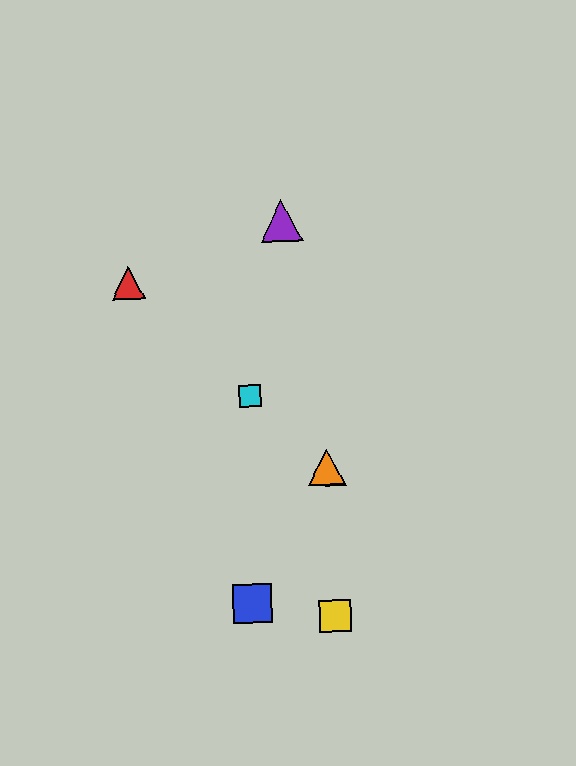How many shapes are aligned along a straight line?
4 shapes (the red triangle, the green triangle, the orange triangle, the cyan square) are aligned along a straight line.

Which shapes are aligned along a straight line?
The red triangle, the green triangle, the orange triangle, the cyan square are aligned along a straight line.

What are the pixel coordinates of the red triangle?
The red triangle is at (128, 283).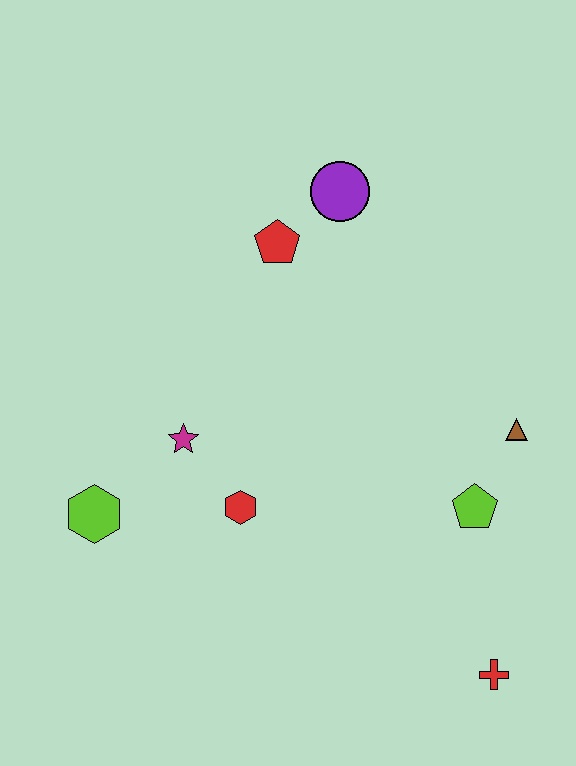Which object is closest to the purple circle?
The red pentagon is closest to the purple circle.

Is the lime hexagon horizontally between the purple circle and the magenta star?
No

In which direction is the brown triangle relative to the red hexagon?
The brown triangle is to the right of the red hexagon.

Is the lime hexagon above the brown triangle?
No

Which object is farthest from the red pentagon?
The red cross is farthest from the red pentagon.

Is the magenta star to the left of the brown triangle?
Yes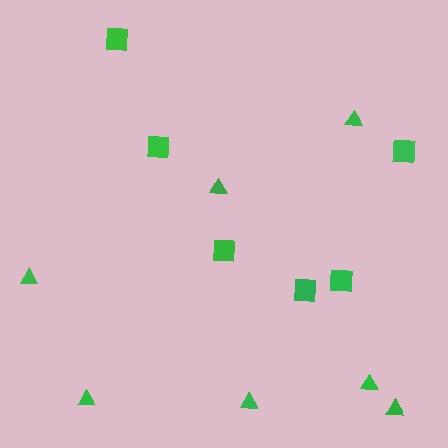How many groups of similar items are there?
There are 2 groups: one group of squares (6) and one group of triangles (7).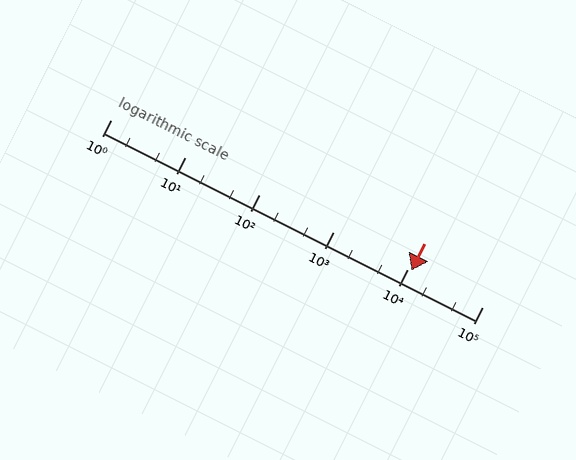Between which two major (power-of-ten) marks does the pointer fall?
The pointer is between 10000 and 100000.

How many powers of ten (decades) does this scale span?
The scale spans 5 decades, from 1 to 100000.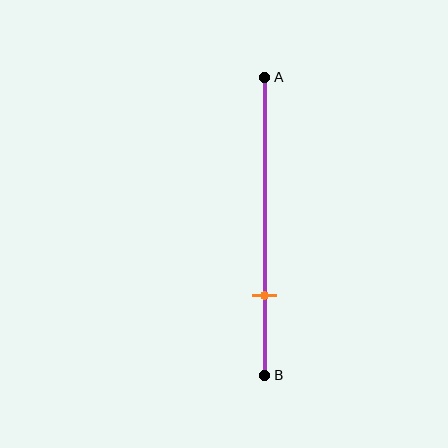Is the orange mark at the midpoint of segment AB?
No, the mark is at about 75% from A, not at the 50% midpoint.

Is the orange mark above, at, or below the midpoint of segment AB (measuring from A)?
The orange mark is below the midpoint of segment AB.